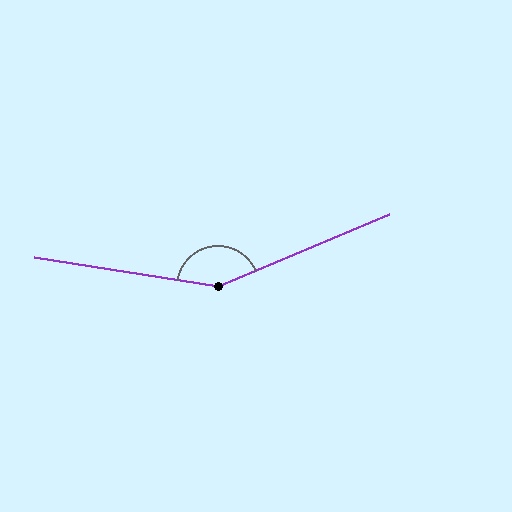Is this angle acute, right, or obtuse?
It is obtuse.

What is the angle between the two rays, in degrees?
Approximately 148 degrees.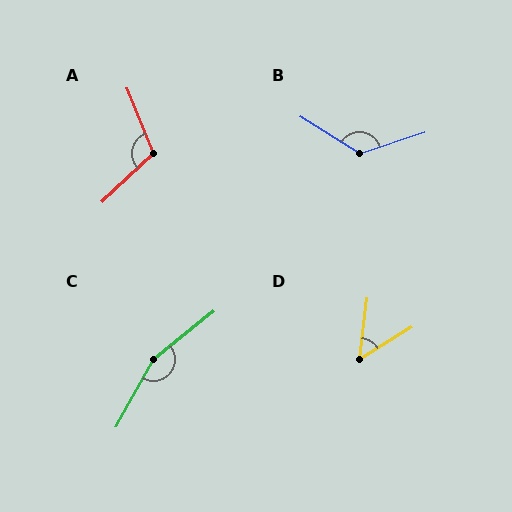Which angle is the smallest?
D, at approximately 51 degrees.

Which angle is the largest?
C, at approximately 157 degrees.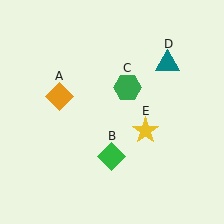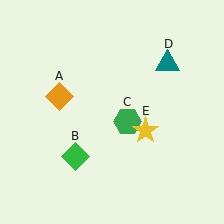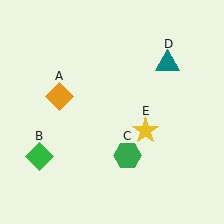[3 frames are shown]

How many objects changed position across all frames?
2 objects changed position: green diamond (object B), green hexagon (object C).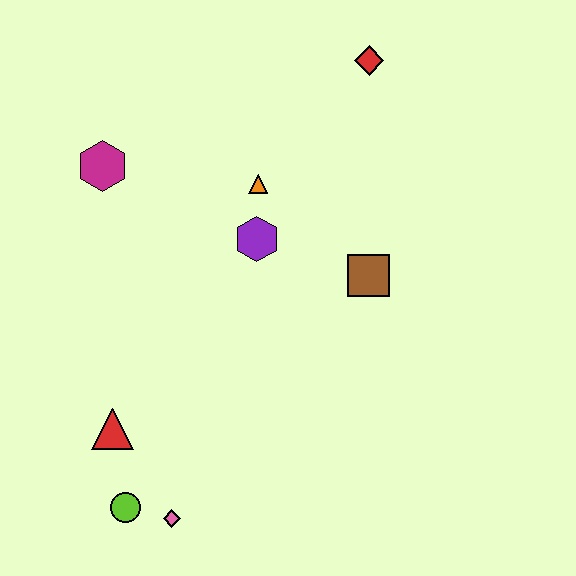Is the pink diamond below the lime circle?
Yes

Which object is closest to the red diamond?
The orange triangle is closest to the red diamond.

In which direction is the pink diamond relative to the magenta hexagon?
The pink diamond is below the magenta hexagon.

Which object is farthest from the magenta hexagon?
The pink diamond is farthest from the magenta hexagon.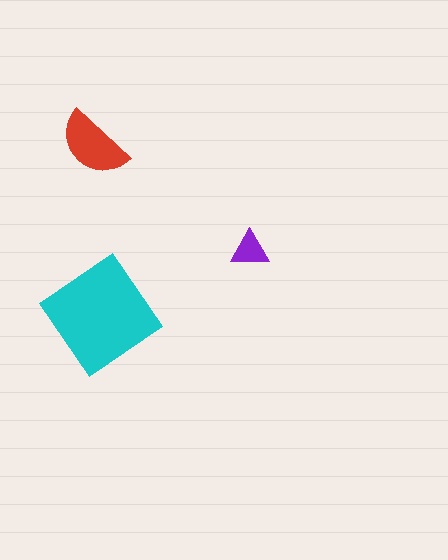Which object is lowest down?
The cyan diamond is bottommost.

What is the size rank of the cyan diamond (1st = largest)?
1st.